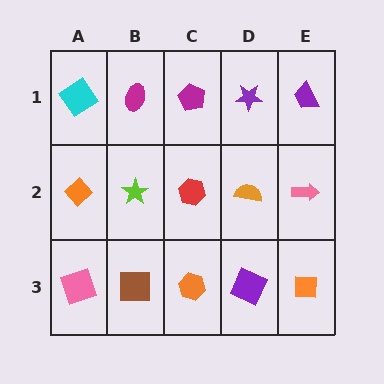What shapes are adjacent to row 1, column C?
A red hexagon (row 2, column C), a magenta ellipse (row 1, column B), a purple star (row 1, column D).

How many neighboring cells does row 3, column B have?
3.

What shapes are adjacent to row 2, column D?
A purple star (row 1, column D), a purple square (row 3, column D), a red hexagon (row 2, column C), a pink arrow (row 2, column E).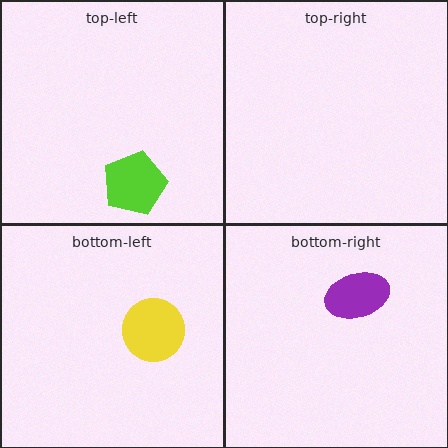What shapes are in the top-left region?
The lime pentagon.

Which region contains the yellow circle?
The bottom-left region.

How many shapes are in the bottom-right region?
1.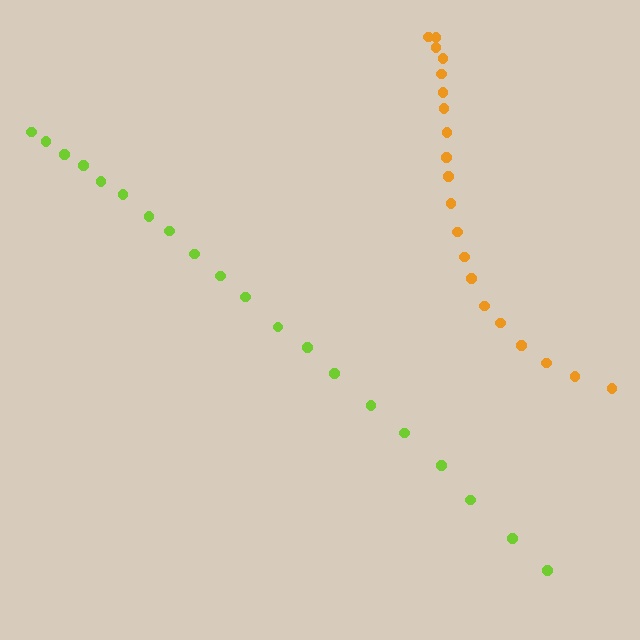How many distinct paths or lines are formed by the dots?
There are 2 distinct paths.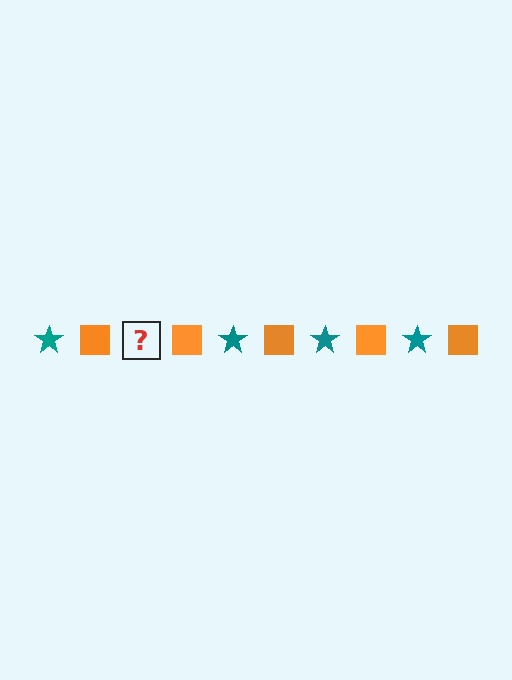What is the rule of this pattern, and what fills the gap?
The rule is that the pattern alternates between teal star and orange square. The gap should be filled with a teal star.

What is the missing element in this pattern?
The missing element is a teal star.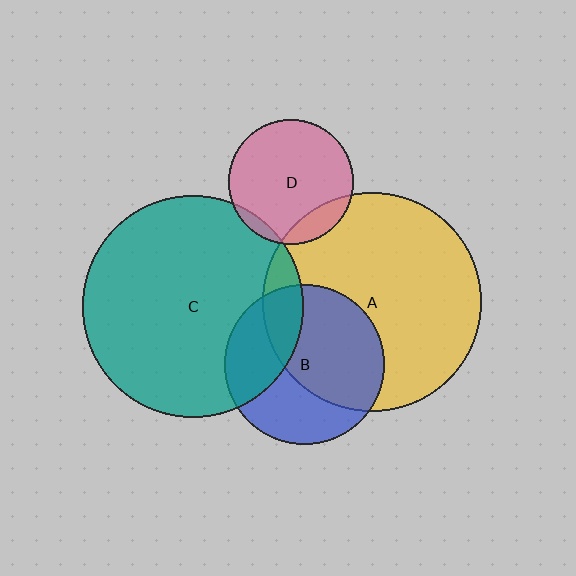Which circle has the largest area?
Circle C (teal).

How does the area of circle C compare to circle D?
Approximately 3.1 times.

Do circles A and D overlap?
Yes.